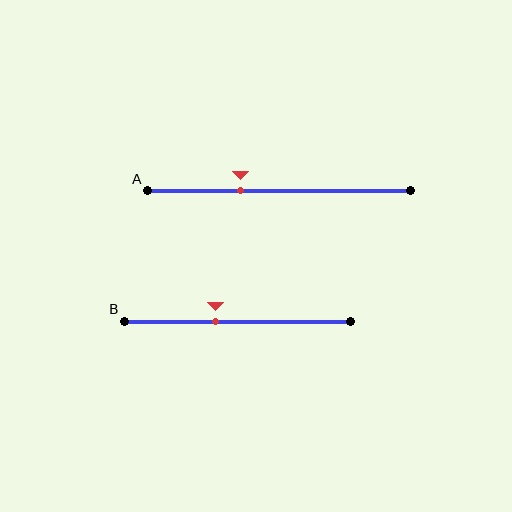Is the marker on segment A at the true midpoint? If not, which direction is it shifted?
No, the marker on segment A is shifted to the left by about 15% of the segment length.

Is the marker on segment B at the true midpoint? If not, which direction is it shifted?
No, the marker on segment B is shifted to the left by about 10% of the segment length.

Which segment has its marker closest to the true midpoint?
Segment B has its marker closest to the true midpoint.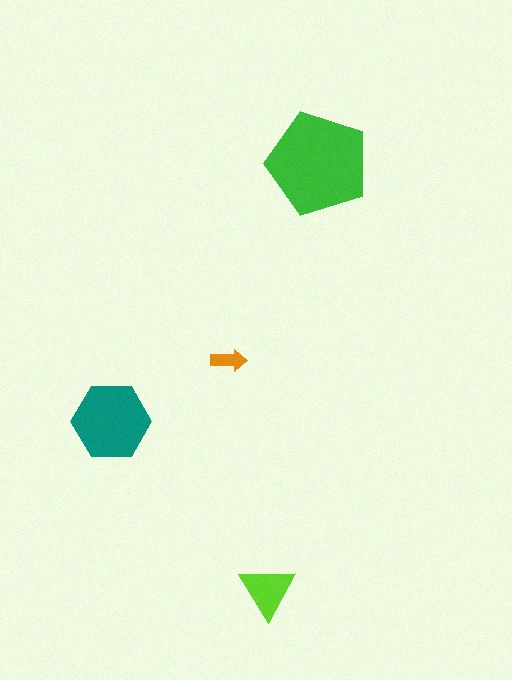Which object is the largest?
The green pentagon.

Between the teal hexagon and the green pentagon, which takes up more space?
The green pentagon.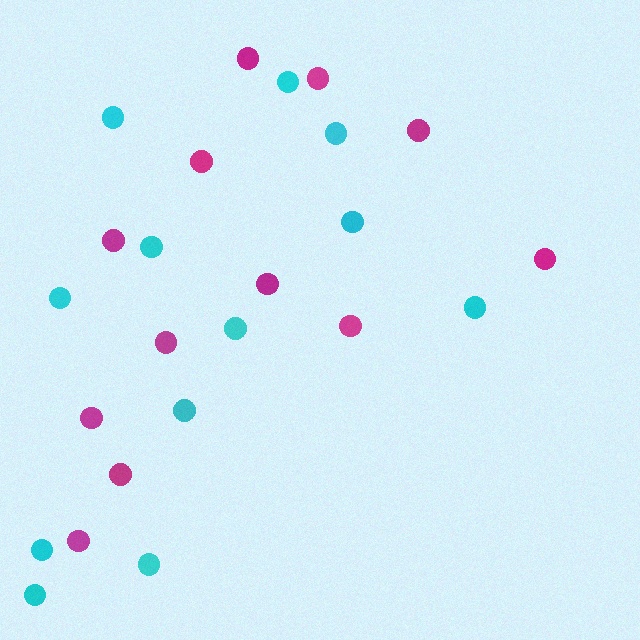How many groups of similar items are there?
There are 2 groups: one group of magenta circles (12) and one group of cyan circles (12).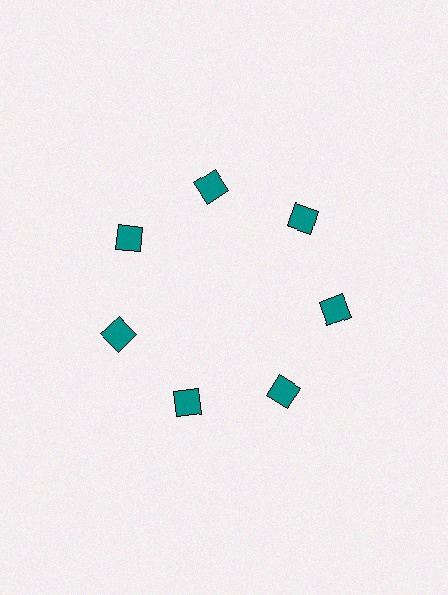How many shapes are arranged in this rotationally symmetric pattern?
There are 7 shapes, arranged in 7 groups of 1.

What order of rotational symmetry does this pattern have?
This pattern has 7-fold rotational symmetry.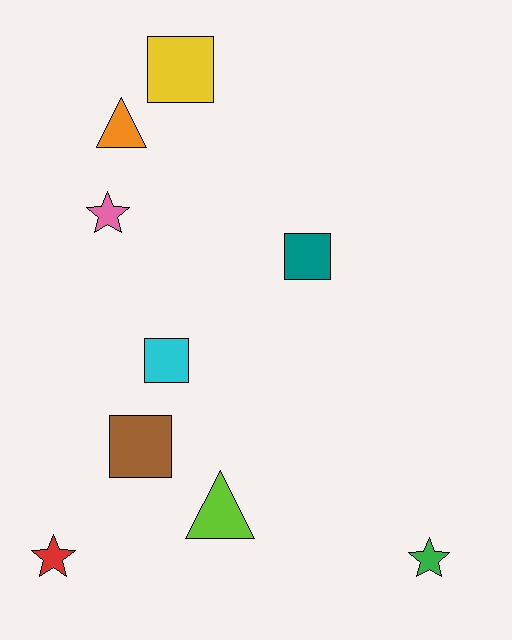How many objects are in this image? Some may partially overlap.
There are 9 objects.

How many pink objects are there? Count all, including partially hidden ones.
There is 1 pink object.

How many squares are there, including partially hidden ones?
There are 4 squares.